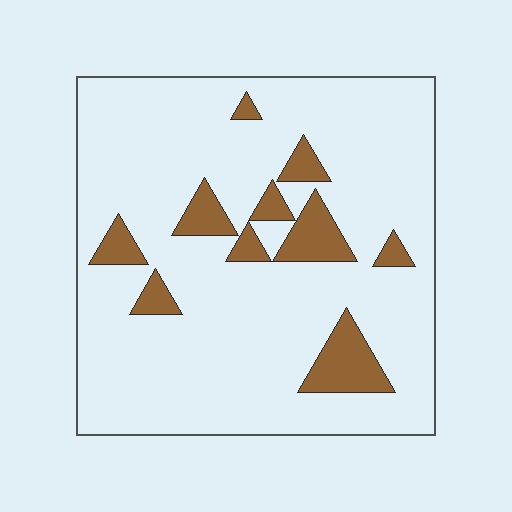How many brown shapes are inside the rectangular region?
10.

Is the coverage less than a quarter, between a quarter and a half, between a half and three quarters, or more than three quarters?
Less than a quarter.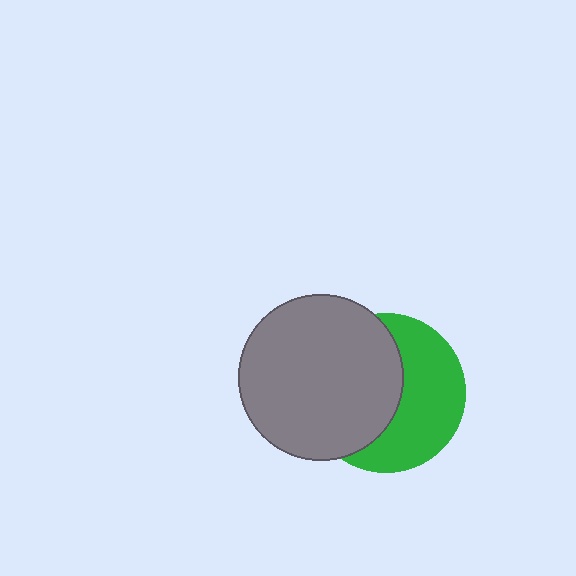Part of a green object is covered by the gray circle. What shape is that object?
It is a circle.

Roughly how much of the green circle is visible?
About half of it is visible (roughly 49%).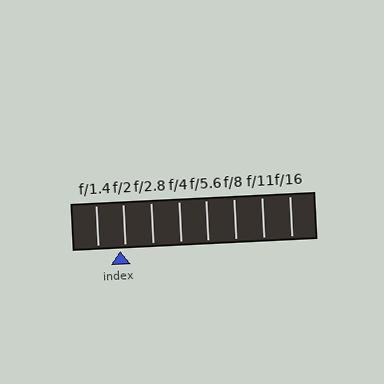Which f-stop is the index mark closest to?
The index mark is closest to f/2.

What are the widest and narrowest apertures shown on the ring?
The widest aperture shown is f/1.4 and the narrowest is f/16.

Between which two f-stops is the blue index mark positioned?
The index mark is between f/1.4 and f/2.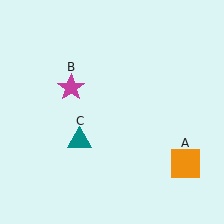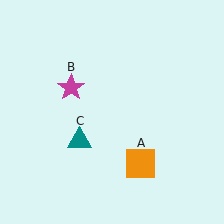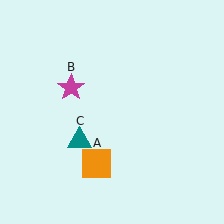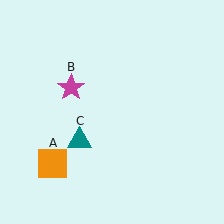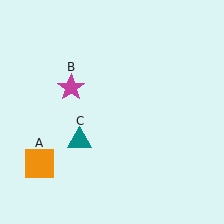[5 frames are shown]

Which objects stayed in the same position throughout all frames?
Magenta star (object B) and teal triangle (object C) remained stationary.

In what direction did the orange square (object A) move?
The orange square (object A) moved left.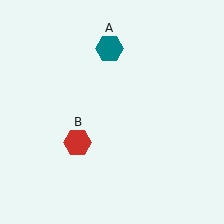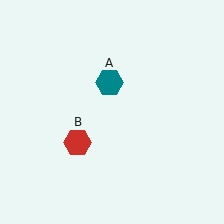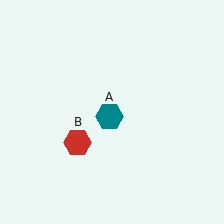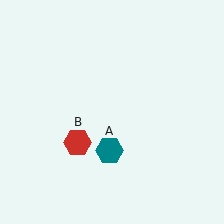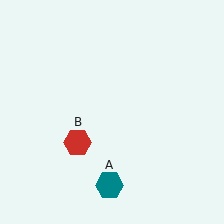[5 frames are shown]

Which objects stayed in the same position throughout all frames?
Red hexagon (object B) remained stationary.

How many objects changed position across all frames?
1 object changed position: teal hexagon (object A).